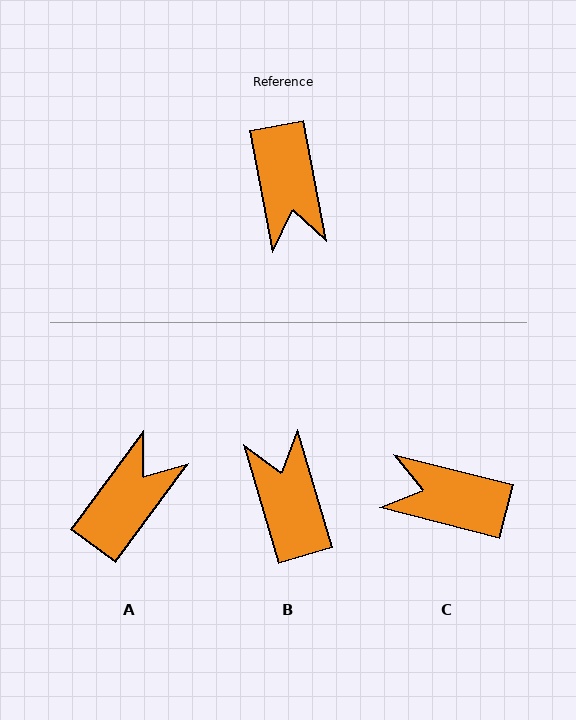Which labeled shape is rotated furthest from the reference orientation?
B, about 174 degrees away.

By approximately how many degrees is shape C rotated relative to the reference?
Approximately 115 degrees clockwise.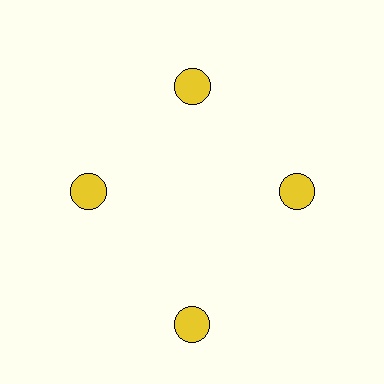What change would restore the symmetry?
The symmetry would be restored by moving it inward, back onto the ring so that all 4 circles sit at equal angles and equal distance from the center.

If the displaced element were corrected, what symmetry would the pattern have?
It would have 4-fold rotational symmetry — the pattern would map onto itself every 90 degrees.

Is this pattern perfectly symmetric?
No. The 4 yellow circles are arranged in a ring, but one element near the 6 o'clock position is pushed outward from the center, breaking the 4-fold rotational symmetry.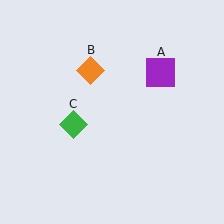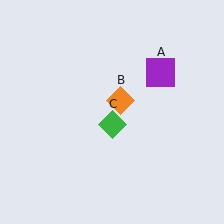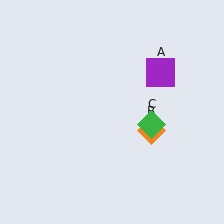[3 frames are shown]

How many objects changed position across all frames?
2 objects changed position: orange diamond (object B), green diamond (object C).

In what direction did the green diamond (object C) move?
The green diamond (object C) moved right.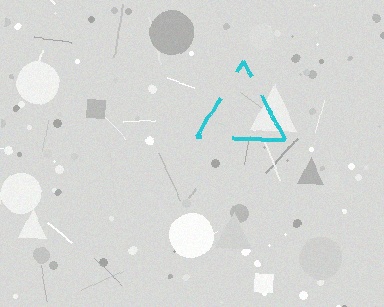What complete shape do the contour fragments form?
The contour fragments form a triangle.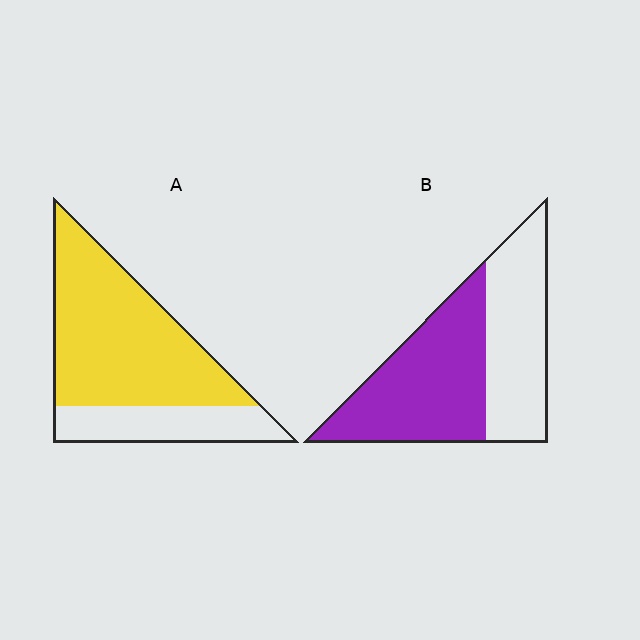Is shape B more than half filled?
Yes.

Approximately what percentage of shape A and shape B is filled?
A is approximately 70% and B is approximately 55%.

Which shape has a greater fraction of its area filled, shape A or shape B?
Shape A.